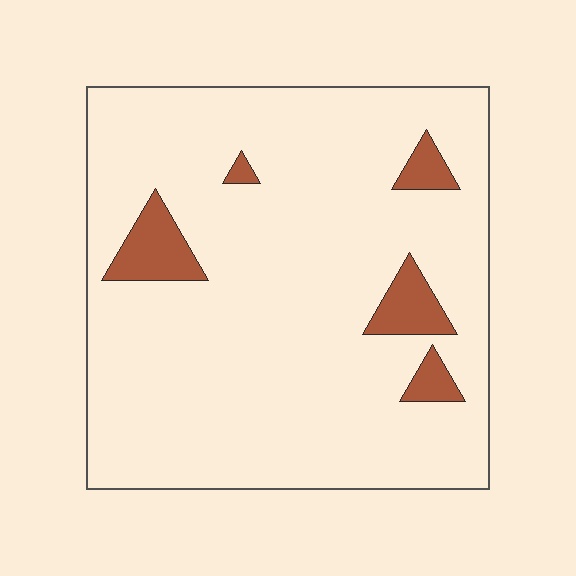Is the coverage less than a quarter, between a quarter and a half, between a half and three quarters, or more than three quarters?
Less than a quarter.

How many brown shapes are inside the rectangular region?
5.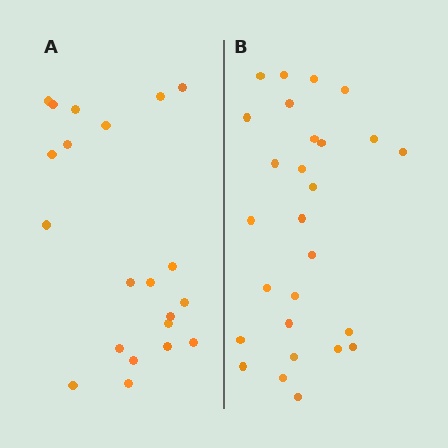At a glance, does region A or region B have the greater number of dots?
Region B (the right region) has more dots.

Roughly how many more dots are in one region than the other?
Region B has about 6 more dots than region A.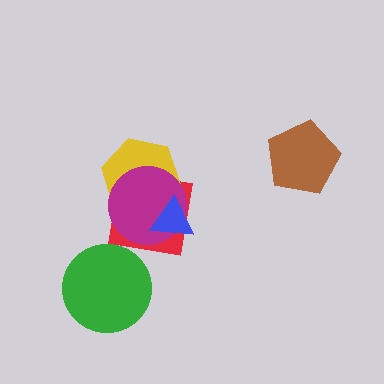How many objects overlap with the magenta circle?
3 objects overlap with the magenta circle.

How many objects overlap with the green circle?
0 objects overlap with the green circle.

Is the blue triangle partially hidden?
No, no other shape covers it.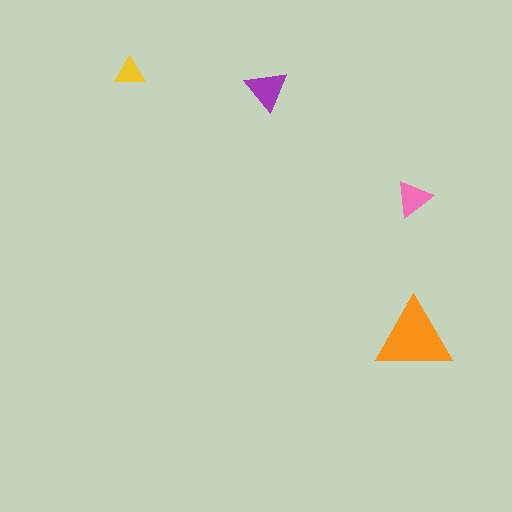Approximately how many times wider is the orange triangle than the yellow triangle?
About 2.5 times wider.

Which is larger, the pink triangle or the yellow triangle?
The pink one.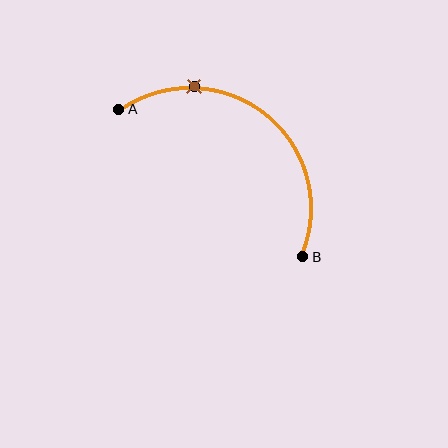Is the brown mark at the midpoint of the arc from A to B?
No. The brown mark lies on the arc but is closer to endpoint A. The arc midpoint would be at the point on the curve equidistant along the arc from both A and B.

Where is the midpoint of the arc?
The arc midpoint is the point on the curve farthest from the straight line joining A and B. It sits above and to the right of that line.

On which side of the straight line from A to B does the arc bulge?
The arc bulges above and to the right of the straight line connecting A and B.